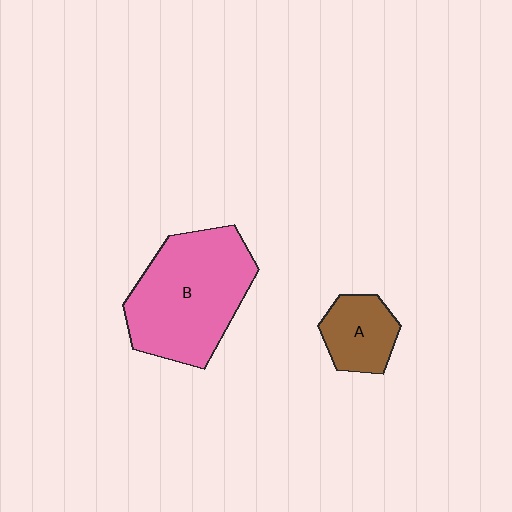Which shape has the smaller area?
Shape A (brown).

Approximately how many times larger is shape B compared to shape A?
Approximately 2.6 times.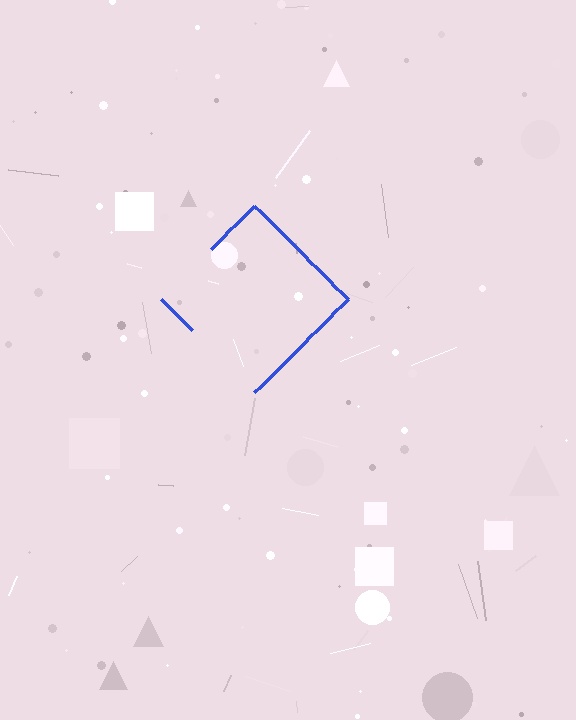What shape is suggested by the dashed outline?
The dashed outline suggests a diamond.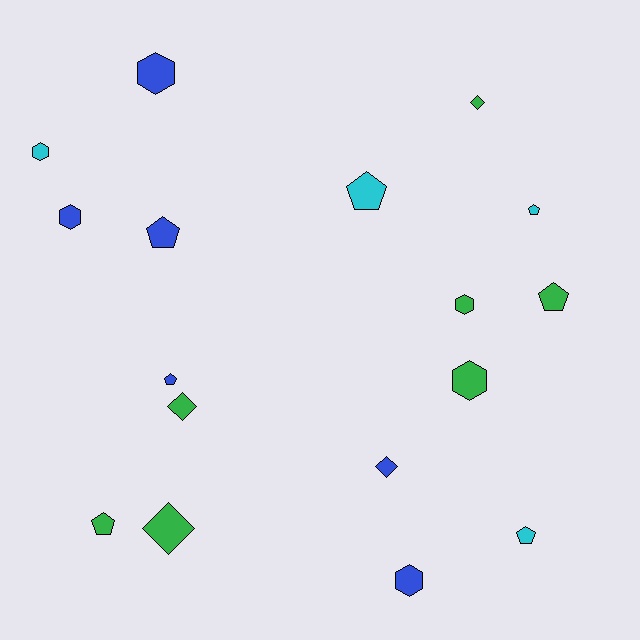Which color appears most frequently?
Green, with 7 objects.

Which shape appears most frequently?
Pentagon, with 7 objects.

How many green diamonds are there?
There are 3 green diamonds.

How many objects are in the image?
There are 17 objects.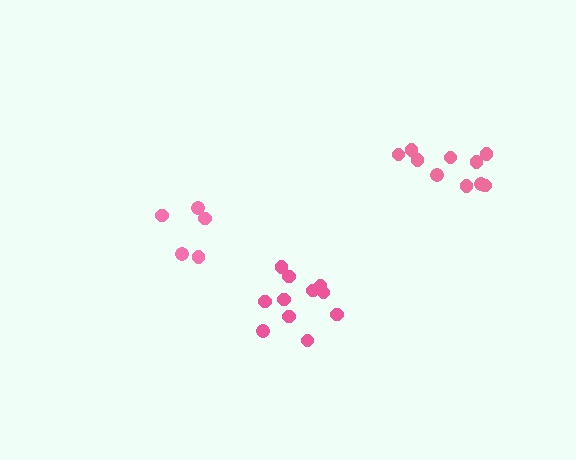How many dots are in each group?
Group 1: 11 dots, Group 2: 10 dots, Group 3: 5 dots (26 total).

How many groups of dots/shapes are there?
There are 3 groups.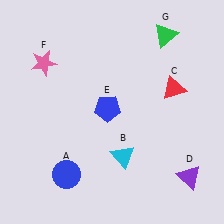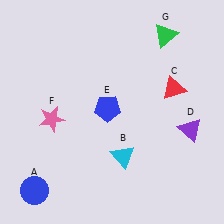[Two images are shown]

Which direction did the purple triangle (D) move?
The purple triangle (D) moved up.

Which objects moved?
The objects that moved are: the blue circle (A), the purple triangle (D), the pink star (F).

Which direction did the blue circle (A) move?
The blue circle (A) moved left.